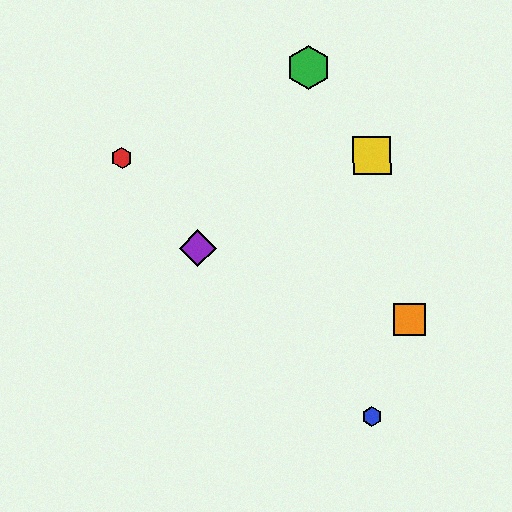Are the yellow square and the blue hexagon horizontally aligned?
No, the yellow square is at y≈156 and the blue hexagon is at y≈417.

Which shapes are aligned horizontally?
The red hexagon, the yellow square are aligned horizontally.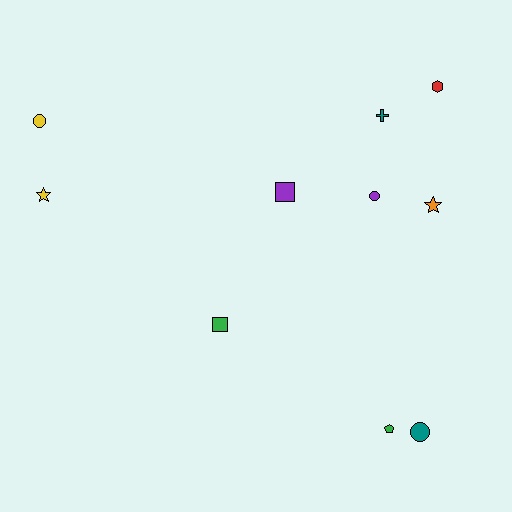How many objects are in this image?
There are 10 objects.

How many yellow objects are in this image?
There are 2 yellow objects.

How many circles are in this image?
There are 3 circles.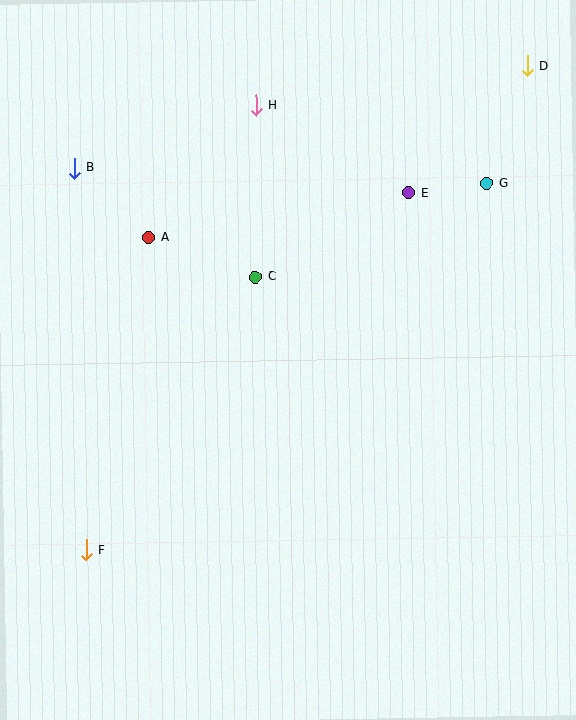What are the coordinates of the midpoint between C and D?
The midpoint between C and D is at (391, 171).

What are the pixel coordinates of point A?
Point A is at (149, 238).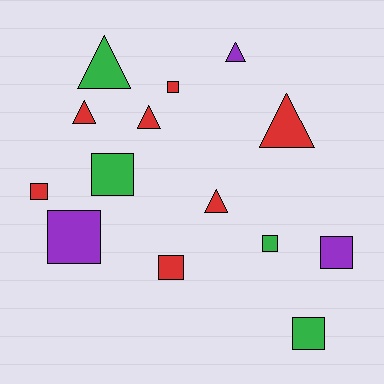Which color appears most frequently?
Red, with 7 objects.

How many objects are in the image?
There are 14 objects.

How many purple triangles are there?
There is 1 purple triangle.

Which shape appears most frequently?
Square, with 8 objects.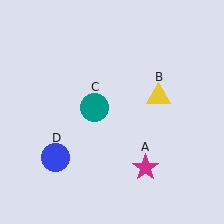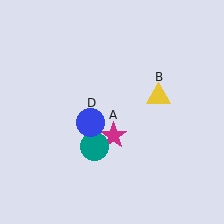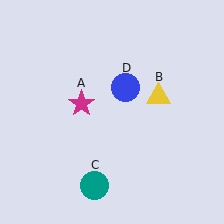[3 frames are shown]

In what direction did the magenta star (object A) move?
The magenta star (object A) moved up and to the left.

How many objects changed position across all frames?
3 objects changed position: magenta star (object A), teal circle (object C), blue circle (object D).